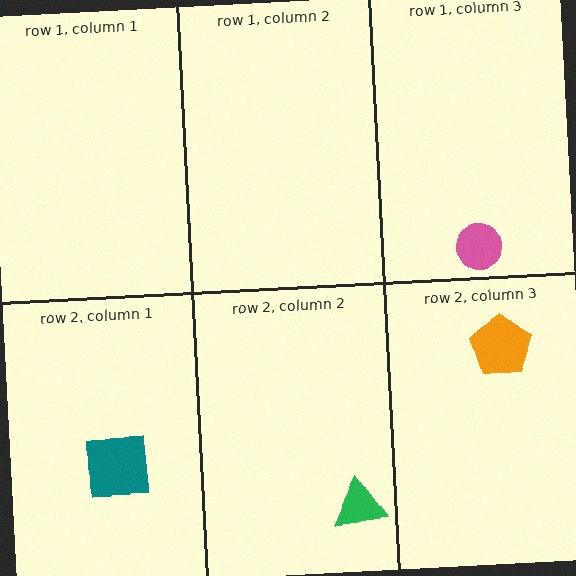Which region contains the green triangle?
The row 2, column 2 region.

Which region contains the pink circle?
The row 1, column 3 region.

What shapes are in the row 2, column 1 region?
The teal square.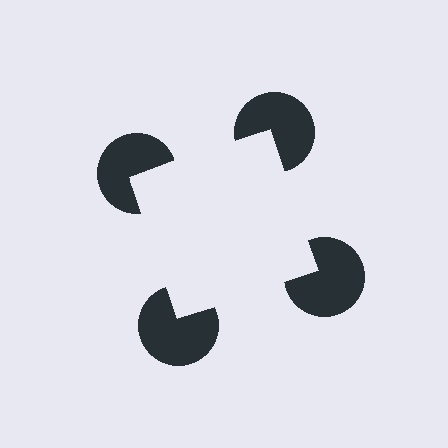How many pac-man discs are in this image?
There are 4 — one at each vertex of the illusory square.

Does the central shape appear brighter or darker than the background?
It typically appears slightly brighter than the background, even though no actual brightness change is drawn.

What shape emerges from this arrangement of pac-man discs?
An illusory square — its edges are inferred from the aligned wedge cuts in the pac-man discs, not physically drawn.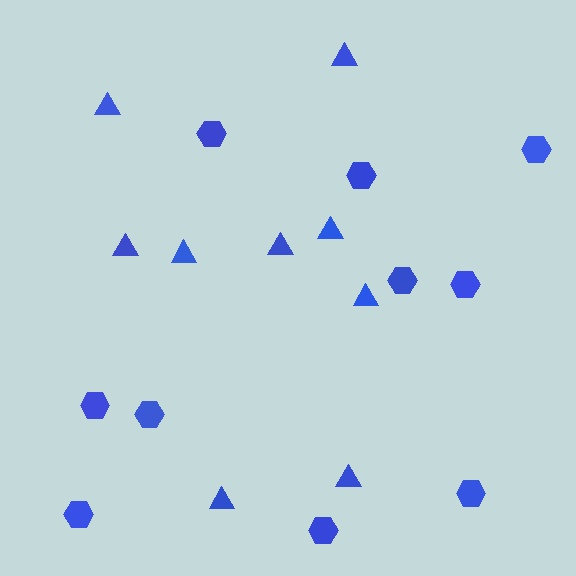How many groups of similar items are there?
There are 2 groups: one group of hexagons (10) and one group of triangles (9).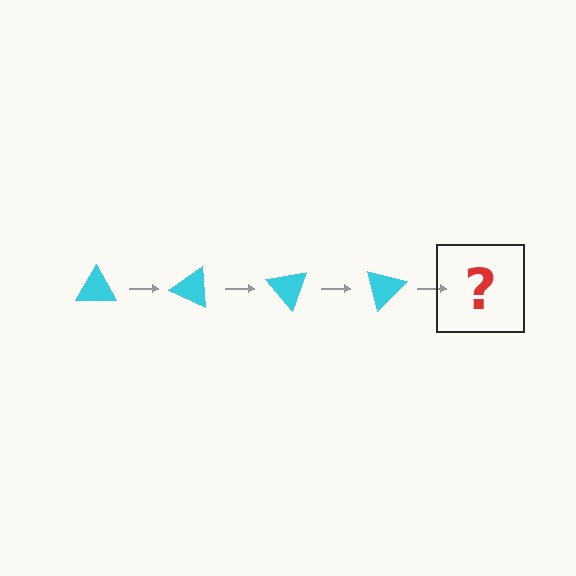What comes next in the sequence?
The next element should be a cyan triangle rotated 100 degrees.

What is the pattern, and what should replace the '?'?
The pattern is that the triangle rotates 25 degrees each step. The '?' should be a cyan triangle rotated 100 degrees.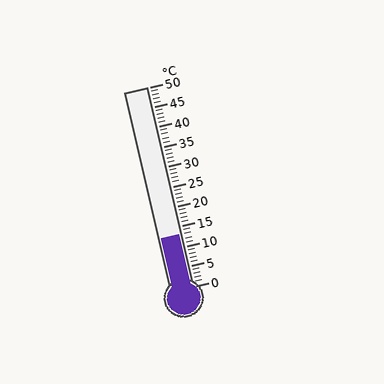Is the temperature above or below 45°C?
The temperature is below 45°C.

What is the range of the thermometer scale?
The thermometer scale ranges from 0°C to 50°C.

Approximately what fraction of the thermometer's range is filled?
The thermometer is filled to approximately 25% of its range.